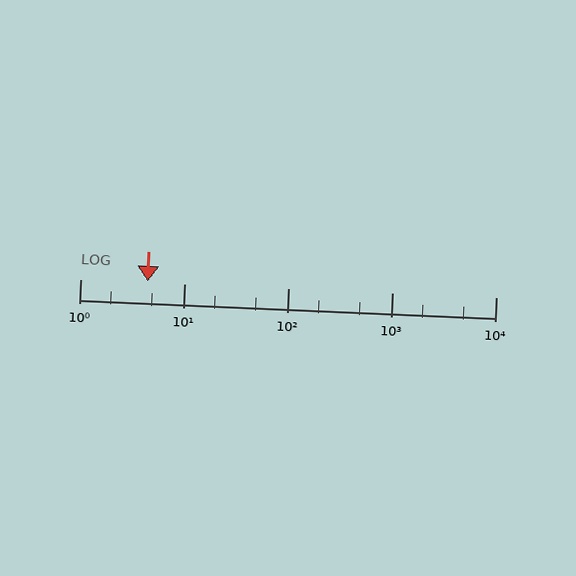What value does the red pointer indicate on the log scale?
The pointer indicates approximately 4.5.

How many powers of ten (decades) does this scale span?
The scale spans 4 decades, from 1 to 10000.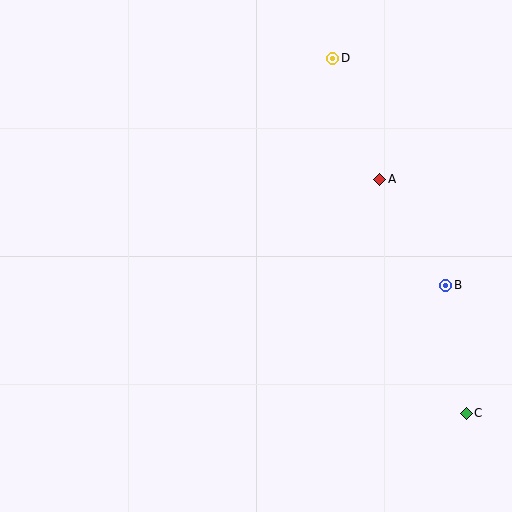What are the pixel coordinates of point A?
Point A is at (380, 179).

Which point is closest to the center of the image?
Point A at (380, 179) is closest to the center.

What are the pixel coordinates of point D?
Point D is at (333, 58).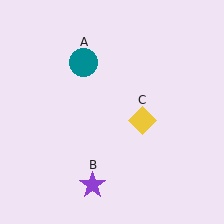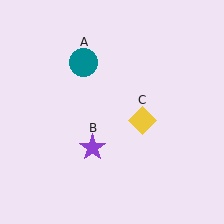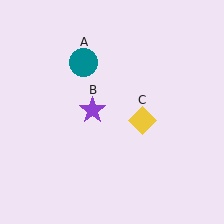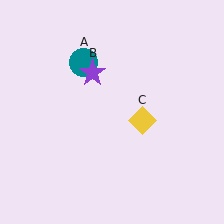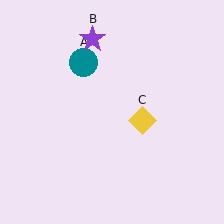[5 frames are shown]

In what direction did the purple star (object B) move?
The purple star (object B) moved up.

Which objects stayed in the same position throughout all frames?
Teal circle (object A) and yellow diamond (object C) remained stationary.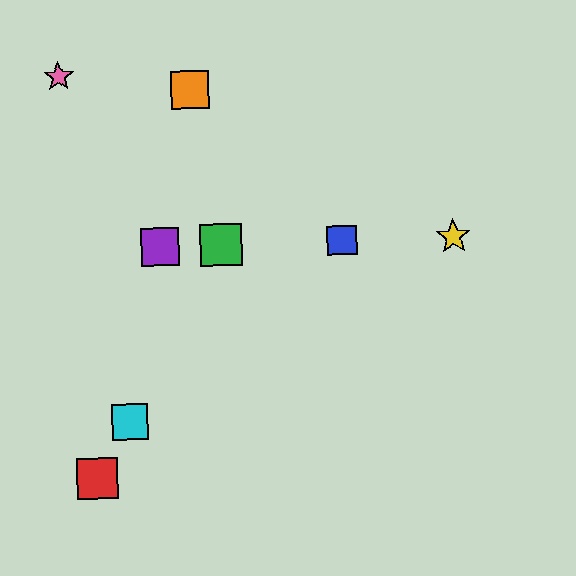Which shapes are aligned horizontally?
The blue square, the green square, the yellow star, the purple square are aligned horizontally.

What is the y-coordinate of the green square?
The green square is at y≈245.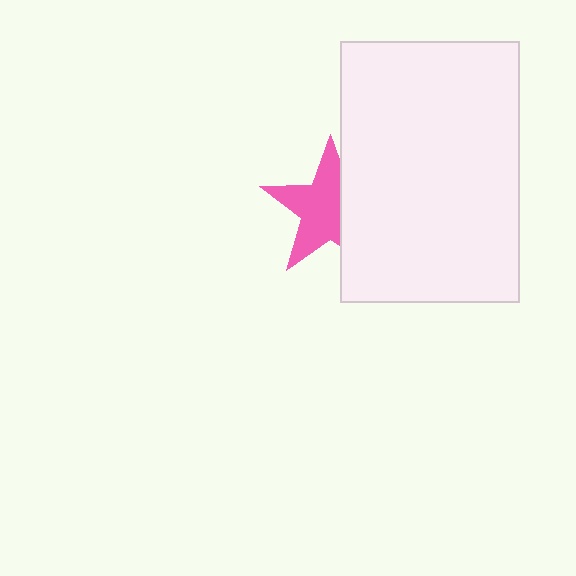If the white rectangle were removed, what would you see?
You would see the complete pink star.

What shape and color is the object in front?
The object in front is a white rectangle.